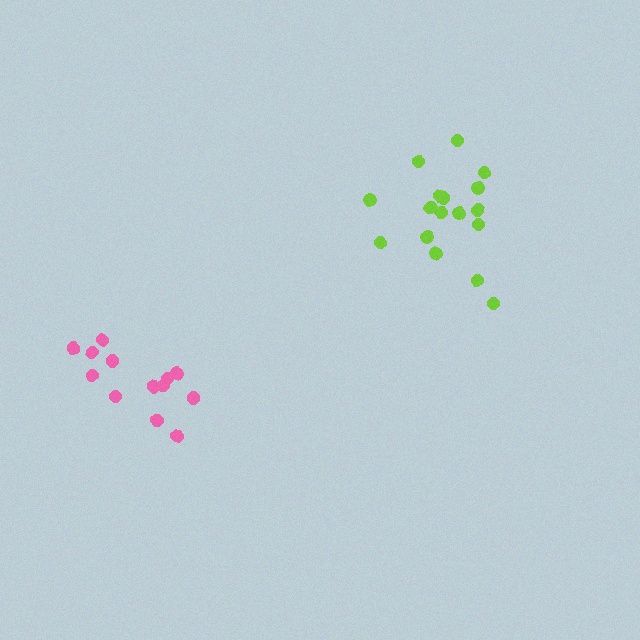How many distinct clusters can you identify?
There are 2 distinct clusters.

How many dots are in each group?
Group 1: 17 dots, Group 2: 13 dots (30 total).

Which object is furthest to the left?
The pink cluster is leftmost.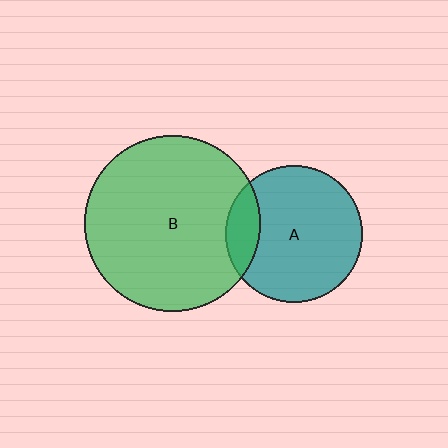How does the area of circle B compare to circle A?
Approximately 1.6 times.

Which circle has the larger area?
Circle B (green).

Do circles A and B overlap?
Yes.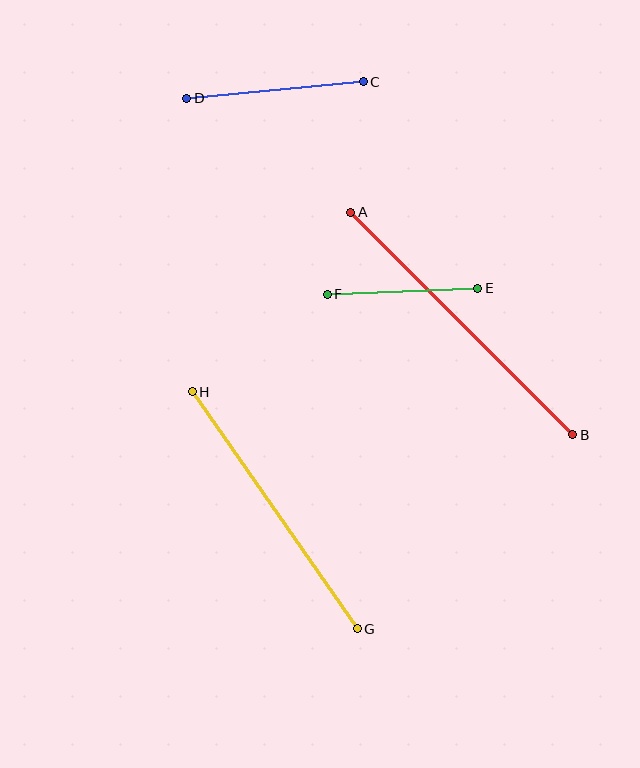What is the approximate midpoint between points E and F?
The midpoint is at approximately (403, 291) pixels.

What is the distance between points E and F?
The distance is approximately 151 pixels.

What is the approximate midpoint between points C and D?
The midpoint is at approximately (275, 90) pixels.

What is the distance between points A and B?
The distance is approximately 314 pixels.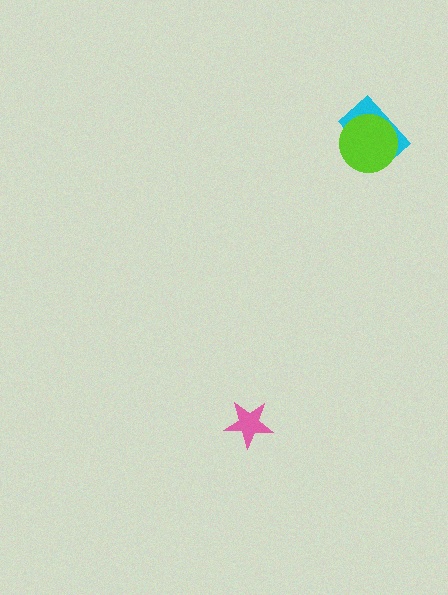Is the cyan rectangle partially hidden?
Yes, it is partially covered by another shape.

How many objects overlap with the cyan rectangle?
1 object overlaps with the cyan rectangle.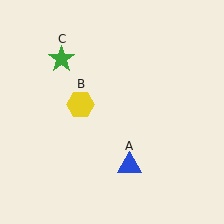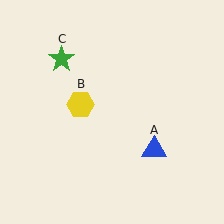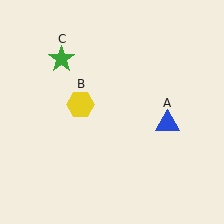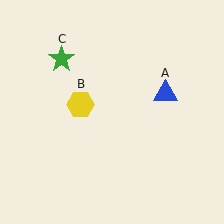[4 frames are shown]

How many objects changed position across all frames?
1 object changed position: blue triangle (object A).